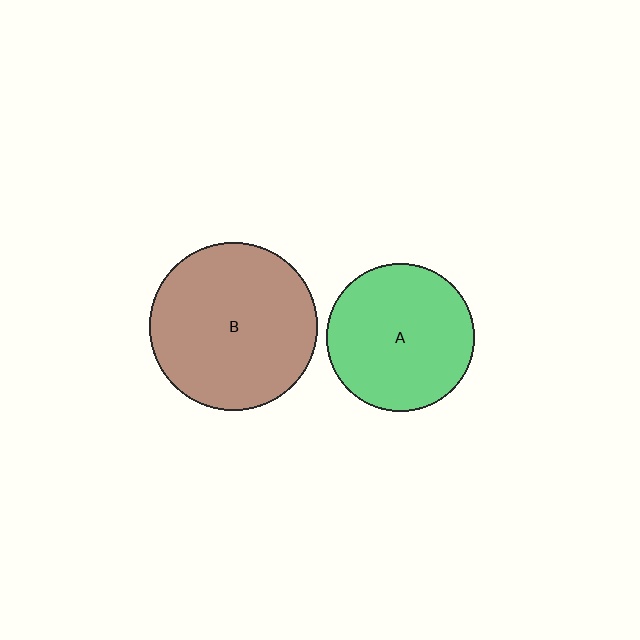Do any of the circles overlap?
No, none of the circles overlap.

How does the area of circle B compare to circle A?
Approximately 1.3 times.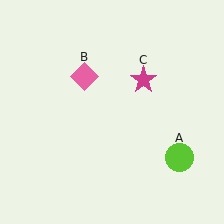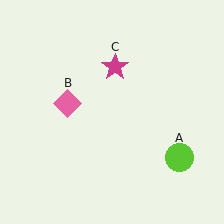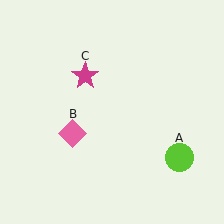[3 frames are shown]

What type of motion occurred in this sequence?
The pink diamond (object B), magenta star (object C) rotated counterclockwise around the center of the scene.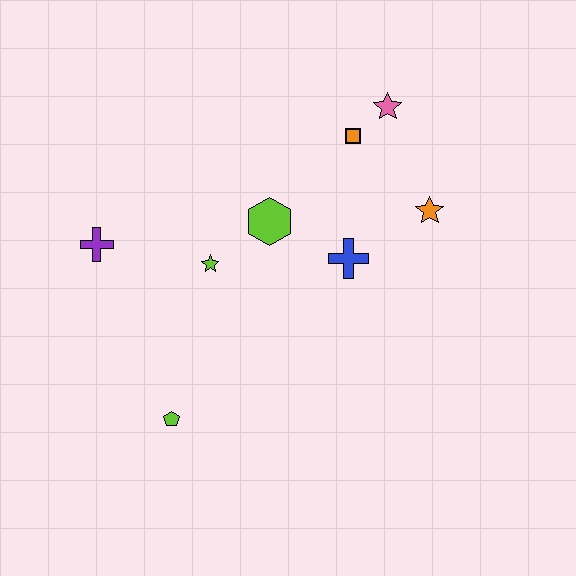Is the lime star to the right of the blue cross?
No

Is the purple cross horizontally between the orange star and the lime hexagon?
No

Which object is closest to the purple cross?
The lime star is closest to the purple cross.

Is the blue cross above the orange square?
No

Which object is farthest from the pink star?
The lime pentagon is farthest from the pink star.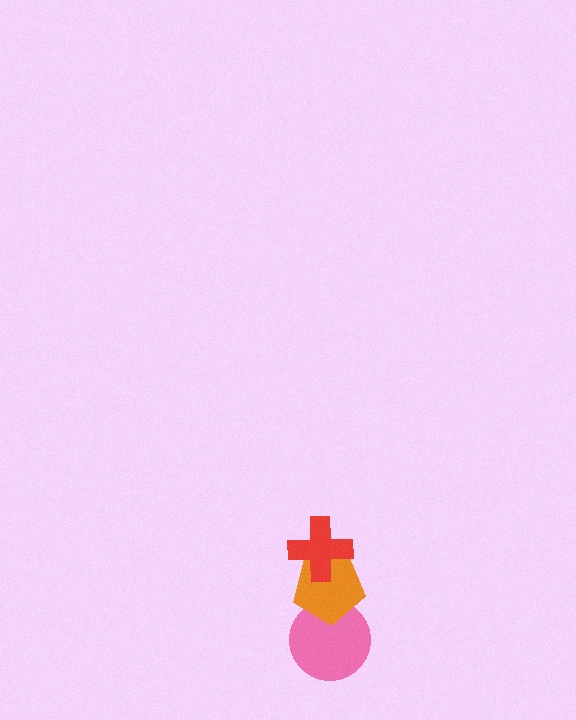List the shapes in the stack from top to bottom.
From top to bottom: the red cross, the orange pentagon, the pink circle.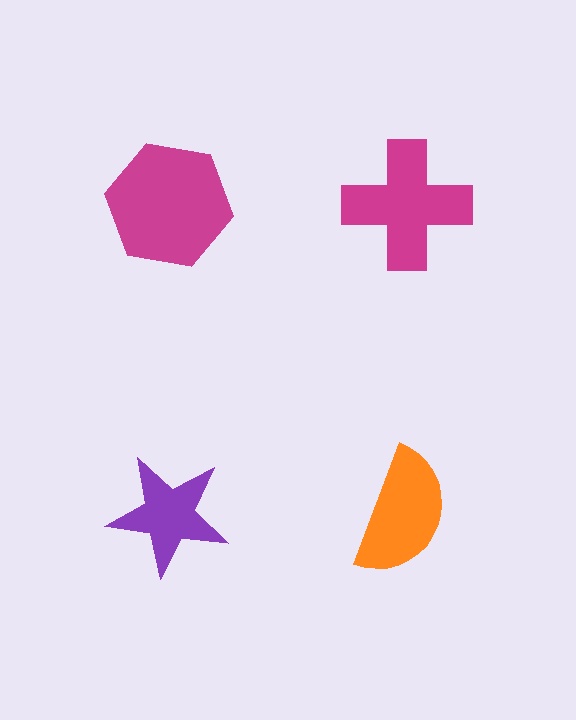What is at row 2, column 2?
An orange semicircle.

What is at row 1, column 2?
A magenta cross.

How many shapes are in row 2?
2 shapes.